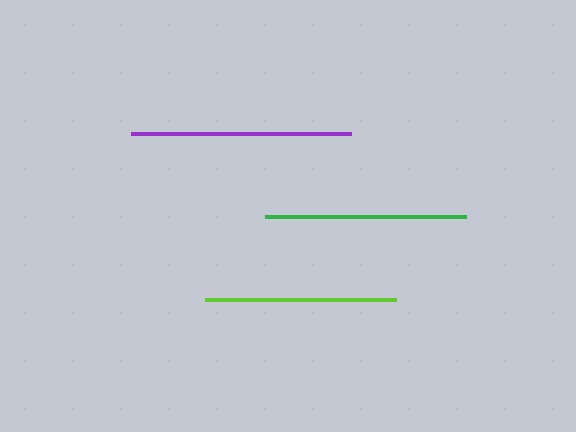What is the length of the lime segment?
The lime segment is approximately 191 pixels long.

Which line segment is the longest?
The purple line is the longest at approximately 220 pixels.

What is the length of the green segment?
The green segment is approximately 200 pixels long.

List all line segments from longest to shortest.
From longest to shortest: purple, green, lime.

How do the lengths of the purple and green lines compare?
The purple and green lines are approximately the same length.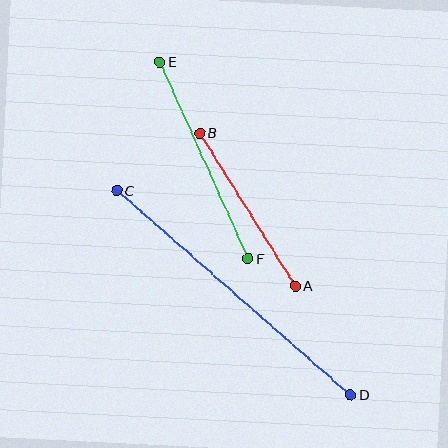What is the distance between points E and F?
The distance is approximately 216 pixels.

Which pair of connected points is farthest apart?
Points C and D are farthest apart.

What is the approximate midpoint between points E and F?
The midpoint is at approximately (204, 160) pixels.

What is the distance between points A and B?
The distance is approximately 180 pixels.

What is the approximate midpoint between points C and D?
The midpoint is at approximately (234, 293) pixels.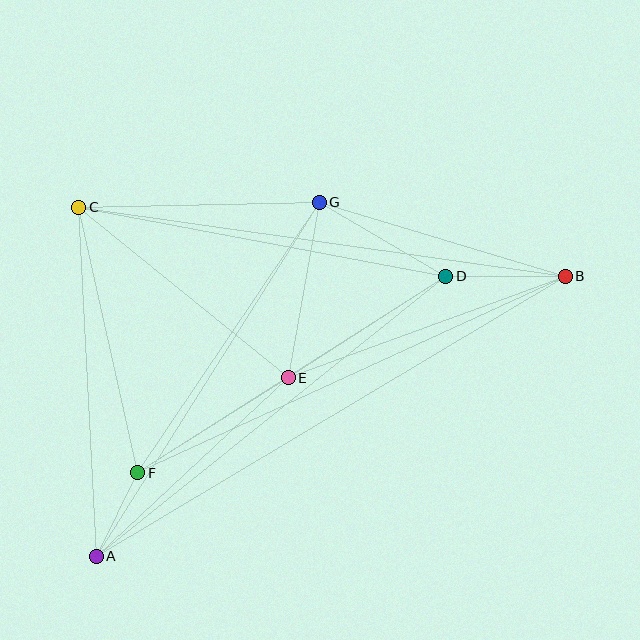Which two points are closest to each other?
Points A and F are closest to each other.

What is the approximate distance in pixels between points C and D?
The distance between C and D is approximately 373 pixels.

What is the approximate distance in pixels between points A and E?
The distance between A and E is approximately 262 pixels.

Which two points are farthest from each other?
Points A and B are farthest from each other.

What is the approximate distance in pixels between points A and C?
The distance between A and C is approximately 349 pixels.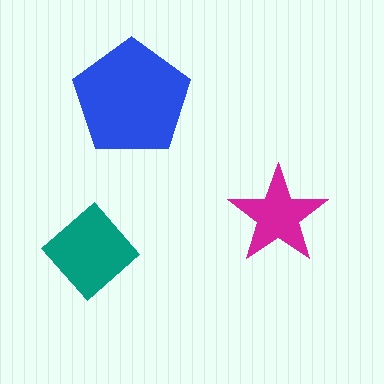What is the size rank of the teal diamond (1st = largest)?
2nd.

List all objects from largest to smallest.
The blue pentagon, the teal diamond, the magenta star.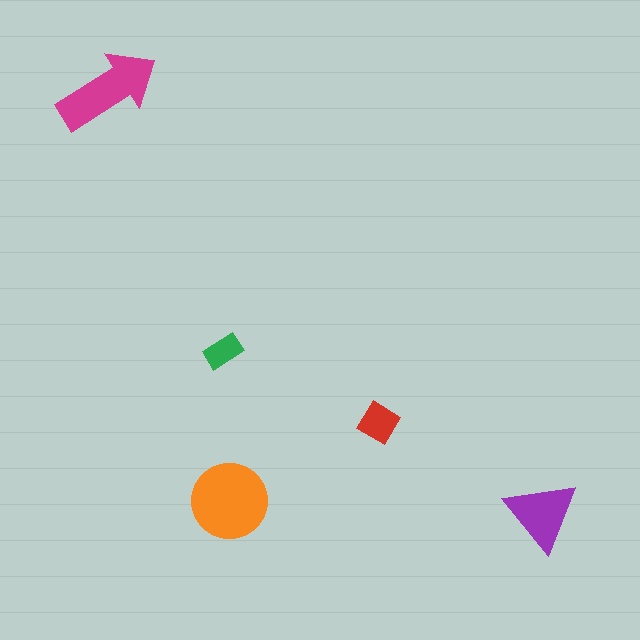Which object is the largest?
The orange circle.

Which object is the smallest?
The green rectangle.